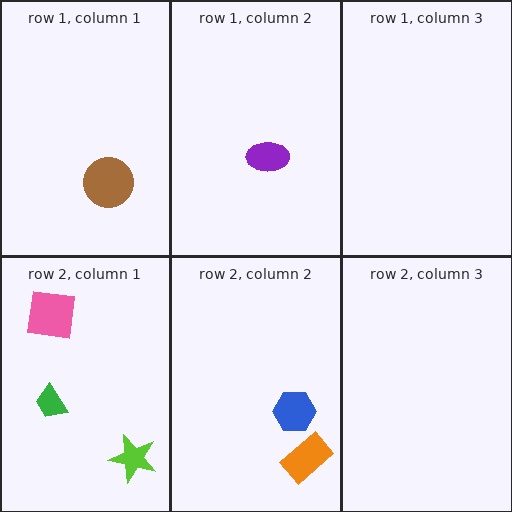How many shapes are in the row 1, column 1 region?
1.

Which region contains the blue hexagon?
The row 2, column 2 region.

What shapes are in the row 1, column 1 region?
The brown circle.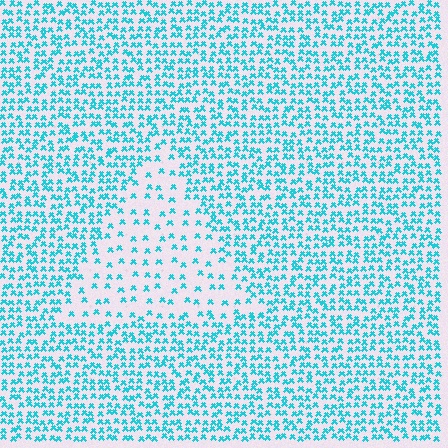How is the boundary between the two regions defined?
The boundary is defined by a change in element density (approximately 2.5x ratio). All elements are the same color, size, and shape.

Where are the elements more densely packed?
The elements are more densely packed outside the triangle boundary.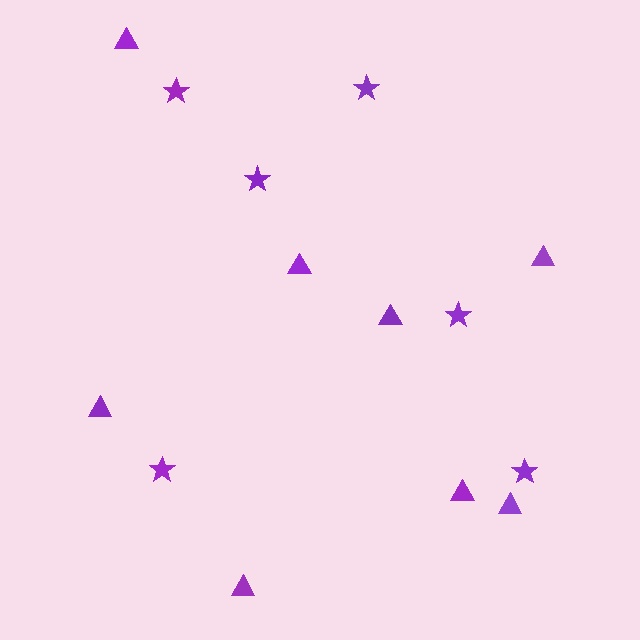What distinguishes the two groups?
There are 2 groups: one group of triangles (8) and one group of stars (6).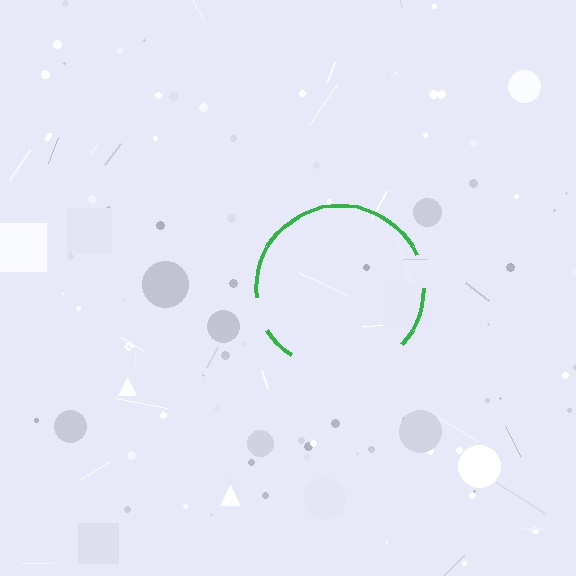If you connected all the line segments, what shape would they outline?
They would outline a circle.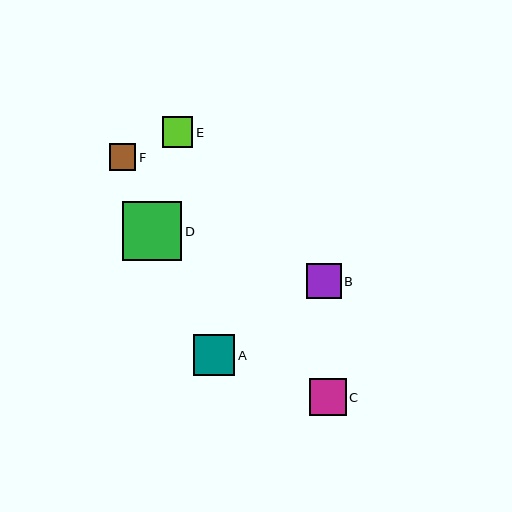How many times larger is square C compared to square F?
Square C is approximately 1.4 times the size of square F.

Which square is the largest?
Square D is the largest with a size of approximately 60 pixels.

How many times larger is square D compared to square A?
Square D is approximately 1.5 times the size of square A.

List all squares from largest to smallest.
From largest to smallest: D, A, C, B, E, F.